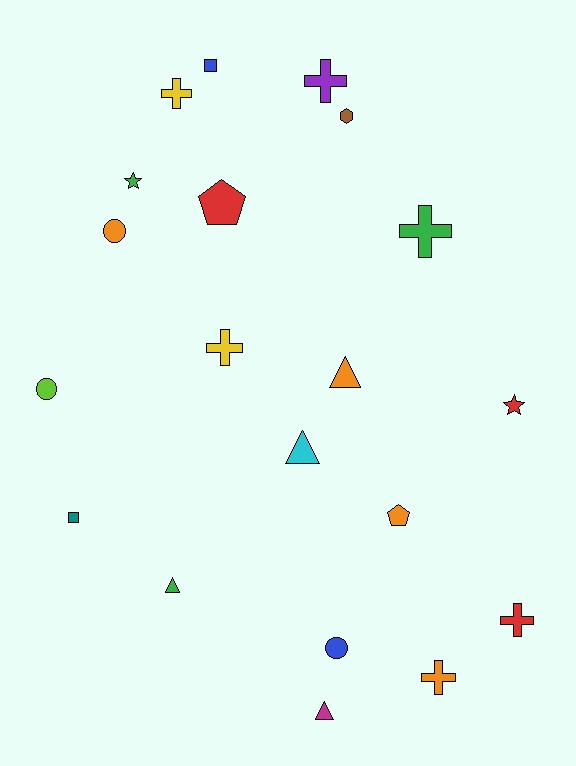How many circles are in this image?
There are 3 circles.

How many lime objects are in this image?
There is 1 lime object.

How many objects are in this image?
There are 20 objects.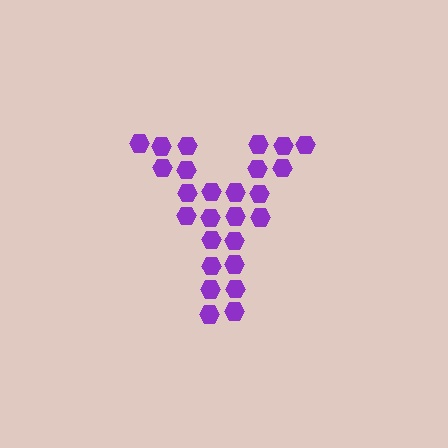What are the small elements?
The small elements are hexagons.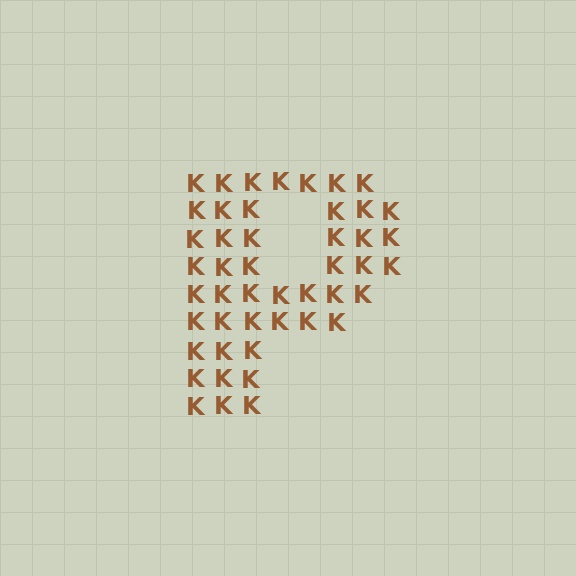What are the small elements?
The small elements are letter K's.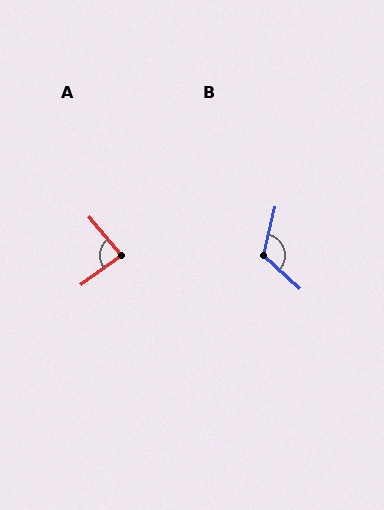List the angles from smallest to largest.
A (86°), B (119°).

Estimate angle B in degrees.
Approximately 119 degrees.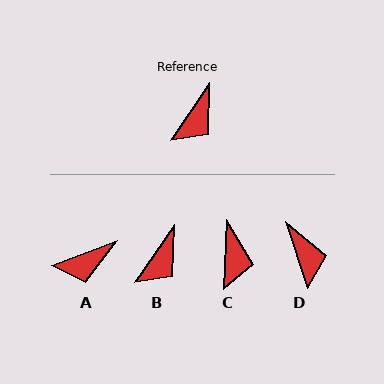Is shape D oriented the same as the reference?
No, it is off by about 53 degrees.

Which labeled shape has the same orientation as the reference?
B.